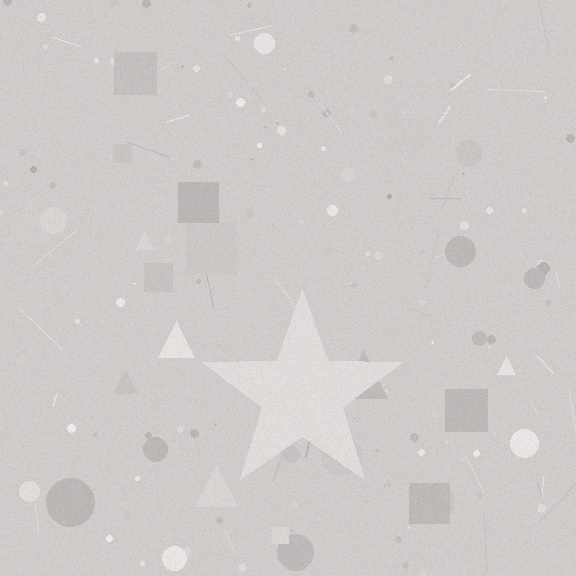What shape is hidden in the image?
A star is hidden in the image.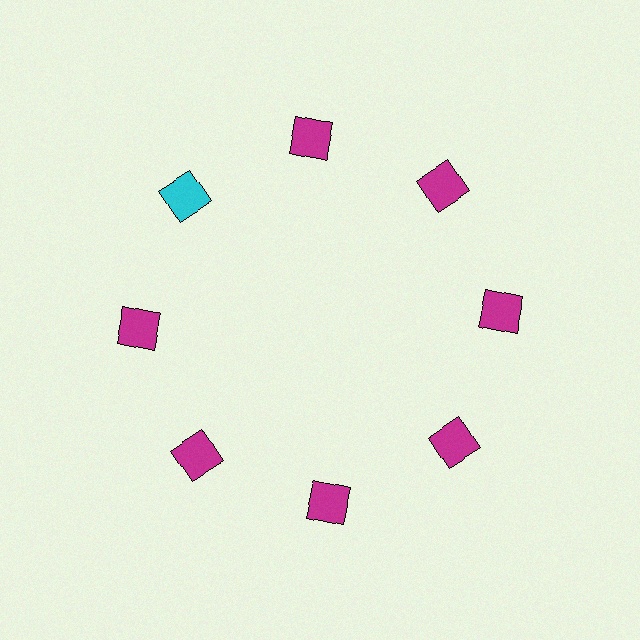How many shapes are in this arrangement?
There are 8 shapes arranged in a ring pattern.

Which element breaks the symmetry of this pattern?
The cyan square at roughly the 10 o'clock position breaks the symmetry. All other shapes are magenta squares.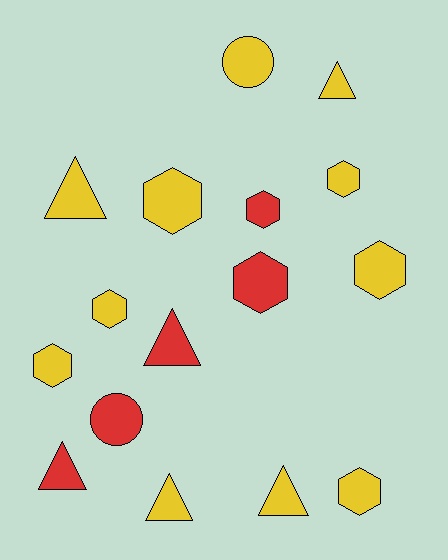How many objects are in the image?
There are 16 objects.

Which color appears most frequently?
Yellow, with 11 objects.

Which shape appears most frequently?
Hexagon, with 8 objects.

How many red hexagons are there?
There are 2 red hexagons.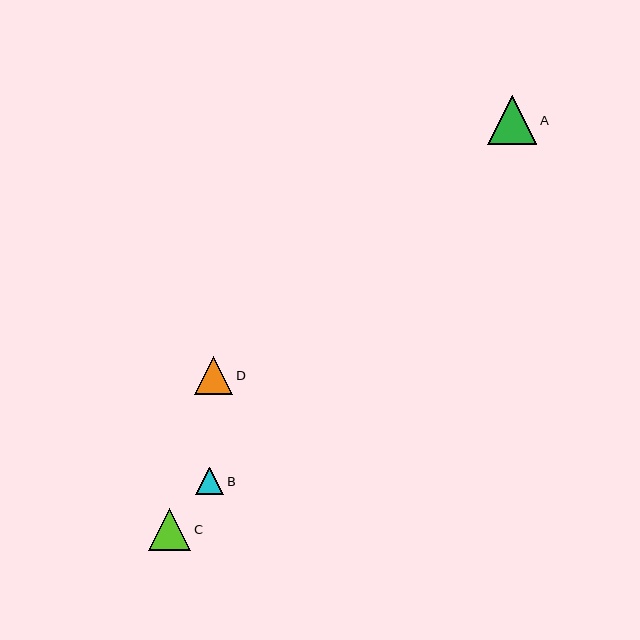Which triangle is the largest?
Triangle A is the largest with a size of approximately 49 pixels.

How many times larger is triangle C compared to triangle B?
Triangle C is approximately 1.5 times the size of triangle B.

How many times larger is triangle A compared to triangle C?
Triangle A is approximately 1.2 times the size of triangle C.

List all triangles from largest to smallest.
From largest to smallest: A, C, D, B.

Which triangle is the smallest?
Triangle B is the smallest with a size of approximately 28 pixels.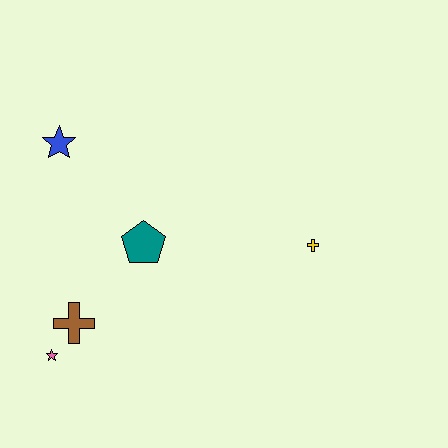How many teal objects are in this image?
There is 1 teal object.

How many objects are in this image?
There are 5 objects.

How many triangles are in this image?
There are no triangles.